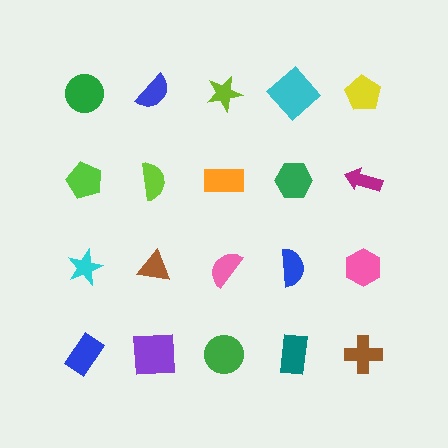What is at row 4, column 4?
A teal rectangle.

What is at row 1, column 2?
A blue semicircle.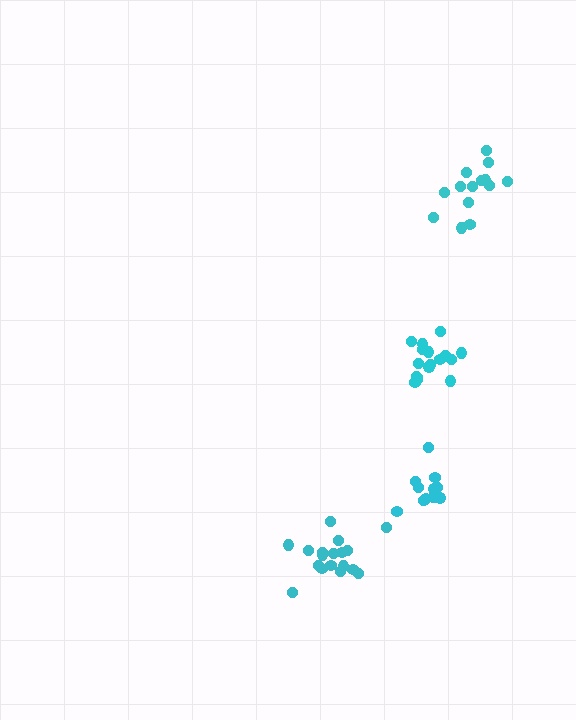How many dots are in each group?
Group 1: 17 dots, Group 2: 12 dots, Group 3: 18 dots, Group 4: 14 dots (61 total).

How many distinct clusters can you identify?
There are 4 distinct clusters.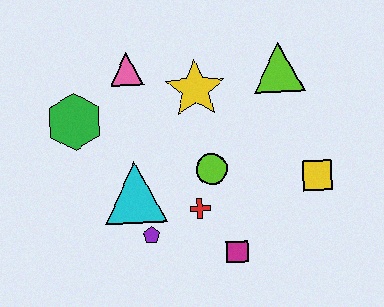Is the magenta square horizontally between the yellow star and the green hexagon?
No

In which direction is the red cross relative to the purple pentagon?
The red cross is to the right of the purple pentagon.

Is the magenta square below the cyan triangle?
Yes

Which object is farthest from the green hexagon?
The yellow square is farthest from the green hexagon.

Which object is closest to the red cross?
The lime circle is closest to the red cross.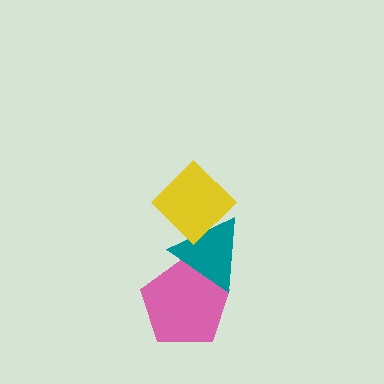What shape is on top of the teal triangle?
The yellow diamond is on top of the teal triangle.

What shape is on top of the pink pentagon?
The teal triangle is on top of the pink pentagon.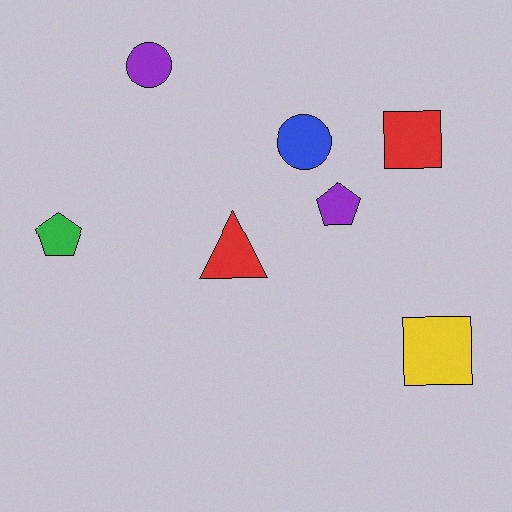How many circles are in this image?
There are 2 circles.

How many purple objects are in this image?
There are 2 purple objects.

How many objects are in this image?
There are 7 objects.